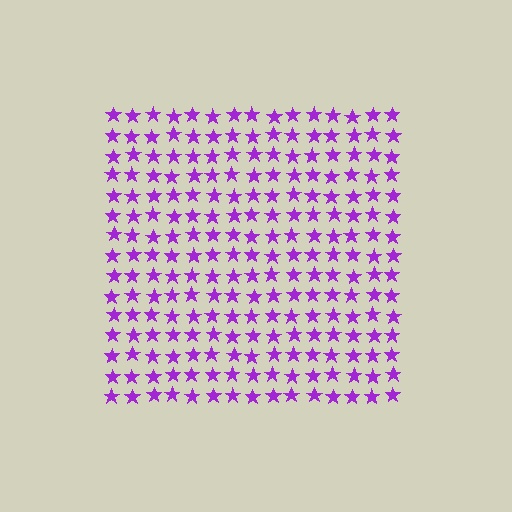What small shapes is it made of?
It is made of small stars.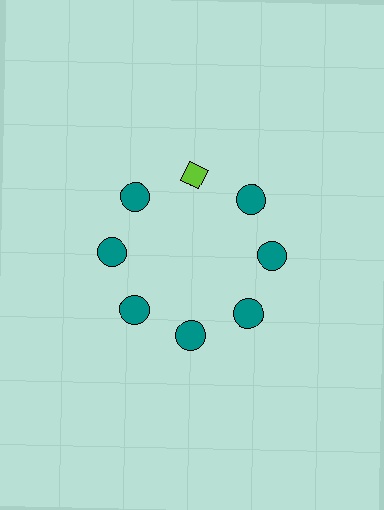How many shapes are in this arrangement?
There are 8 shapes arranged in a ring pattern.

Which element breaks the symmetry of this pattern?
The lime diamond at roughly the 12 o'clock position breaks the symmetry. All other shapes are teal circles.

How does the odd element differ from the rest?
It differs in both color (lime instead of teal) and shape (diamond instead of circle).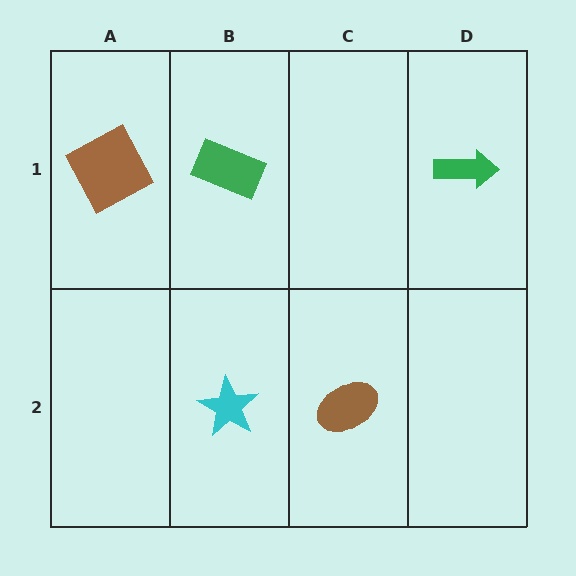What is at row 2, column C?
A brown ellipse.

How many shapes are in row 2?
2 shapes.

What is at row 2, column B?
A cyan star.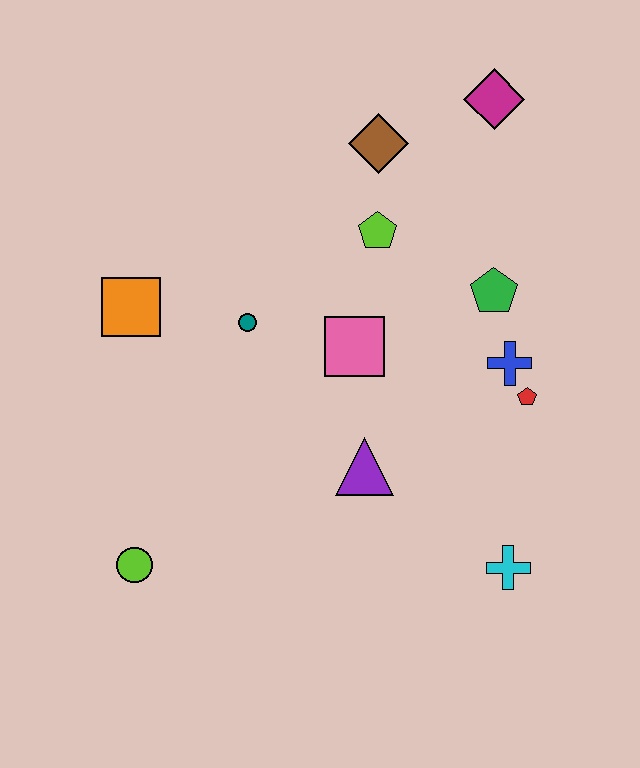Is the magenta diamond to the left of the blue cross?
Yes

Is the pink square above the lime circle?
Yes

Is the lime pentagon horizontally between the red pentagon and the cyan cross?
No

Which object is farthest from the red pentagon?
The lime circle is farthest from the red pentagon.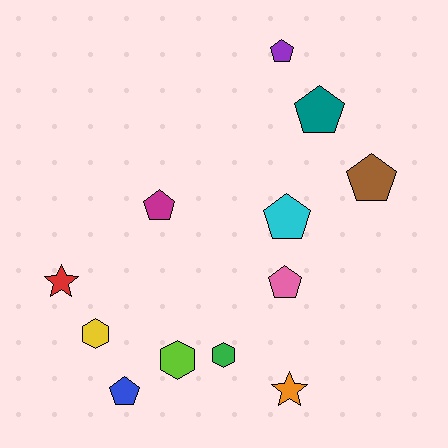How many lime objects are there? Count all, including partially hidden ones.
There is 1 lime object.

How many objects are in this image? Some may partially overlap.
There are 12 objects.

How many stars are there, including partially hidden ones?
There are 2 stars.